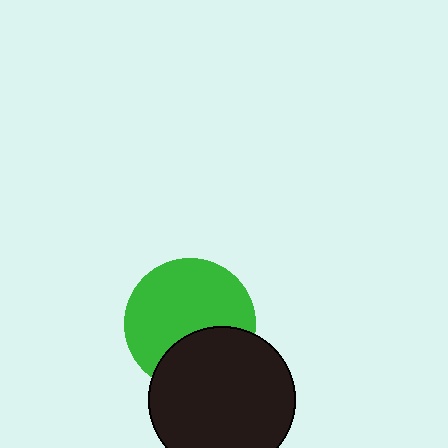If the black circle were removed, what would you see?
You would see the complete green circle.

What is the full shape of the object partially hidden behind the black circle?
The partially hidden object is a green circle.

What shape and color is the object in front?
The object in front is a black circle.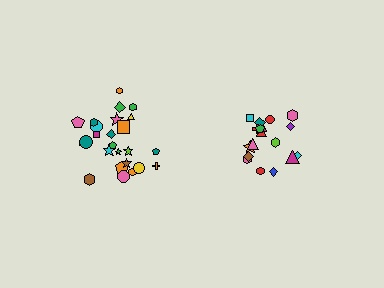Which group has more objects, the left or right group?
The left group.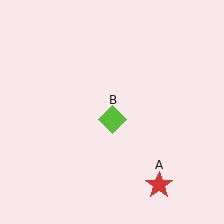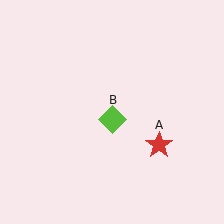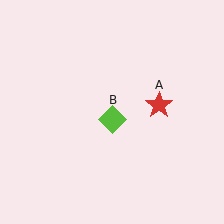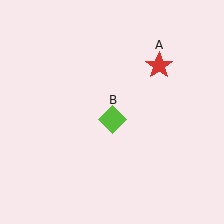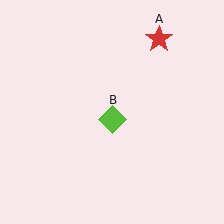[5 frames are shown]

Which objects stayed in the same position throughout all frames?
Lime diamond (object B) remained stationary.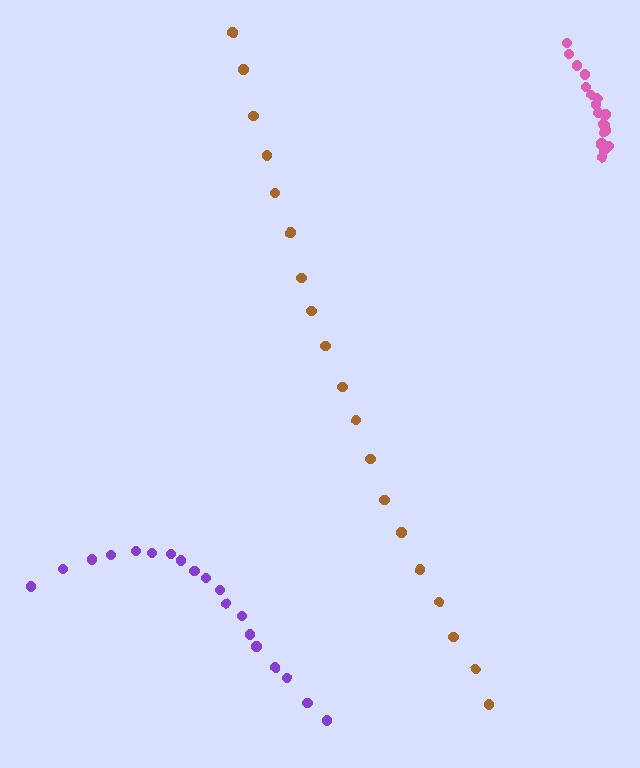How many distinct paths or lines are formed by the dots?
There are 3 distinct paths.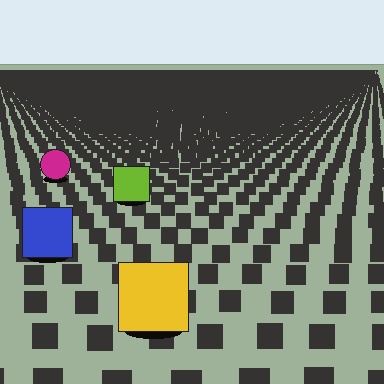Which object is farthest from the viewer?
The magenta circle is farthest from the viewer. It appears smaller and the ground texture around it is denser.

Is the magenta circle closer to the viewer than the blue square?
No. The blue square is closer — you can tell from the texture gradient: the ground texture is coarser near it.